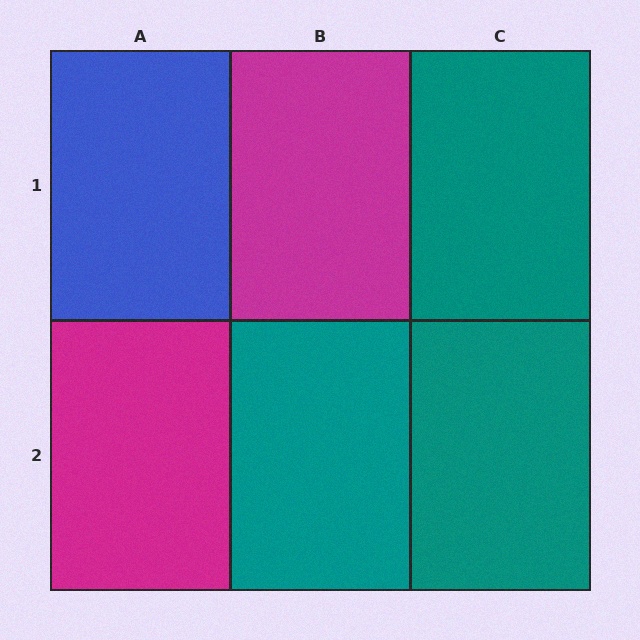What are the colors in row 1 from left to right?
Blue, magenta, teal.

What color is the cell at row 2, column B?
Teal.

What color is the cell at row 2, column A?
Magenta.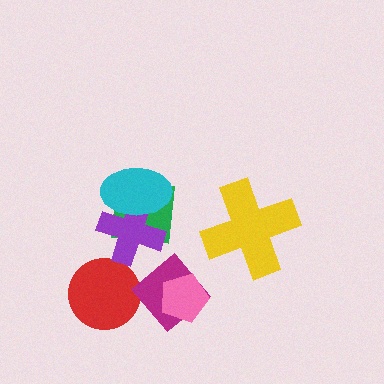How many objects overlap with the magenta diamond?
1 object overlaps with the magenta diamond.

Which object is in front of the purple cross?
The cyan ellipse is in front of the purple cross.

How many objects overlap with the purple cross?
2 objects overlap with the purple cross.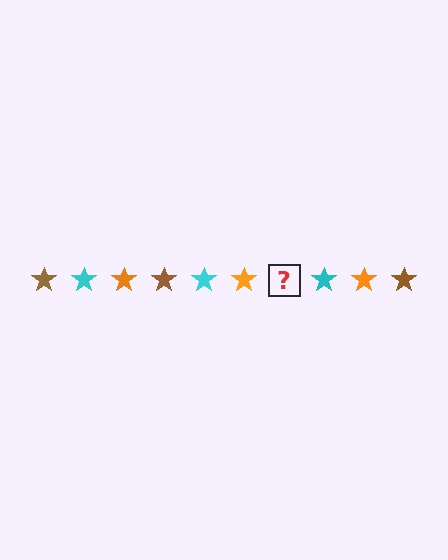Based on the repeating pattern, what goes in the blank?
The blank should be a brown star.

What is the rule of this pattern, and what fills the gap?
The rule is that the pattern cycles through brown, cyan, orange stars. The gap should be filled with a brown star.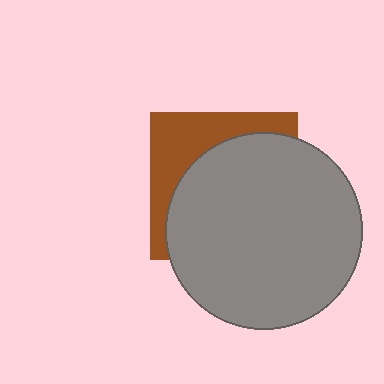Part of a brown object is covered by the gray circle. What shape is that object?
It is a square.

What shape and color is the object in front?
The object in front is a gray circle.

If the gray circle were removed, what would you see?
You would see the complete brown square.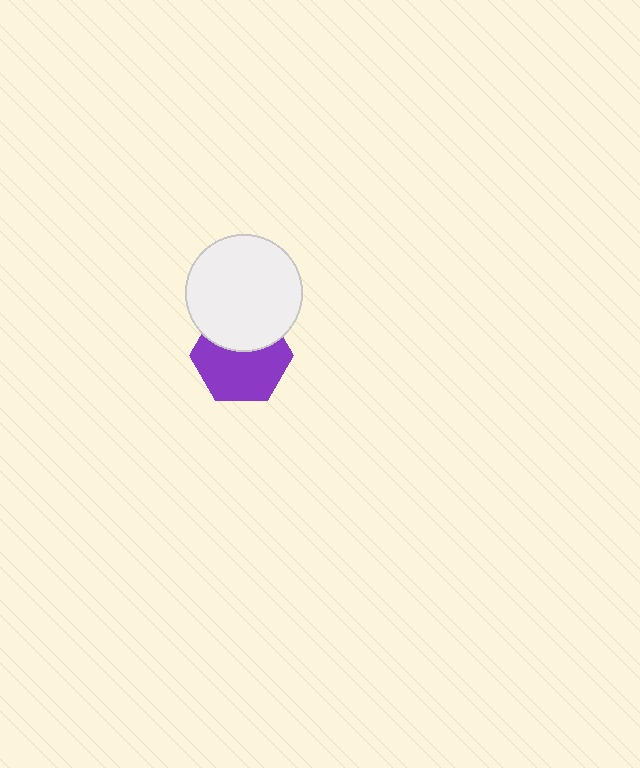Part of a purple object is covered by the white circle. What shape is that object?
It is a hexagon.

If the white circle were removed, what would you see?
You would see the complete purple hexagon.